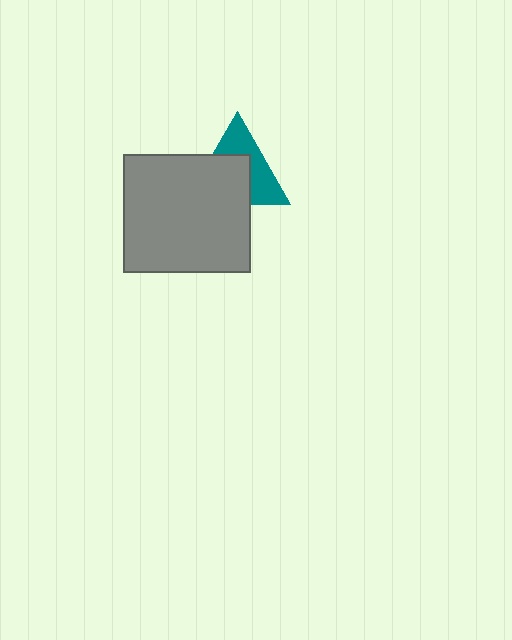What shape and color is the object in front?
The object in front is a gray rectangle.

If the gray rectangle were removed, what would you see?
You would see the complete teal triangle.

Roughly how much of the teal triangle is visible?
About half of it is visible (roughly 46%).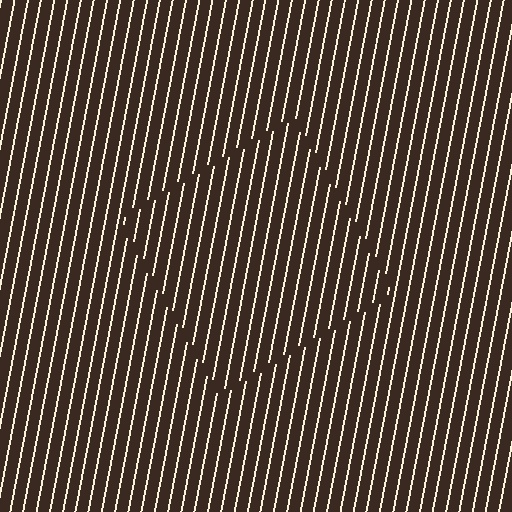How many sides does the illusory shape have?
4 sides — the line-ends trace a square.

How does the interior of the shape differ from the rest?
The interior of the shape contains the same grating, shifted by half a period — the contour is defined by the phase discontinuity where line-ends from the inner and outer gratings abut.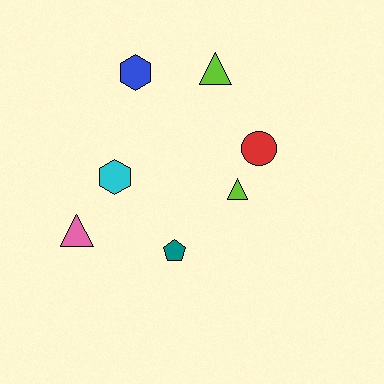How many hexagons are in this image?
There are 2 hexagons.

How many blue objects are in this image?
There is 1 blue object.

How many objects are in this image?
There are 7 objects.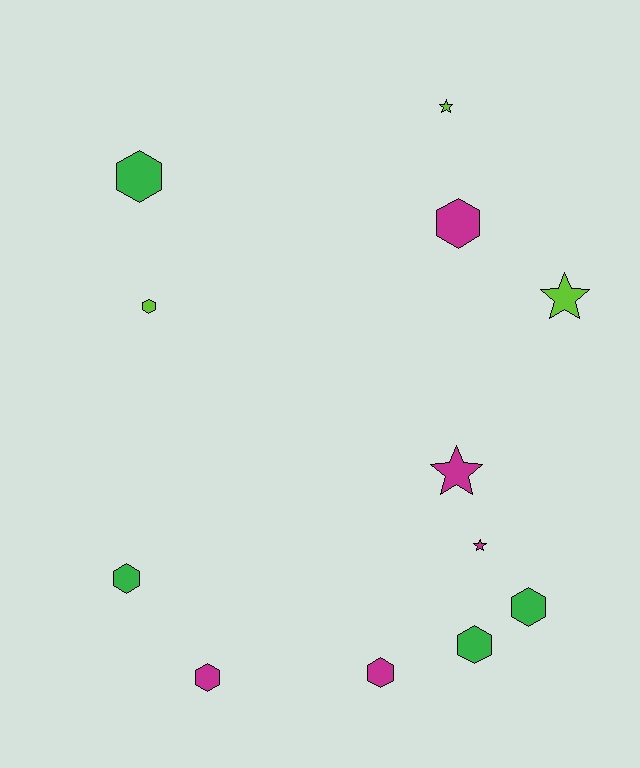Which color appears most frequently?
Magenta, with 5 objects.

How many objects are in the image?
There are 12 objects.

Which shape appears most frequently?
Hexagon, with 8 objects.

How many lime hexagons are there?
There is 1 lime hexagon.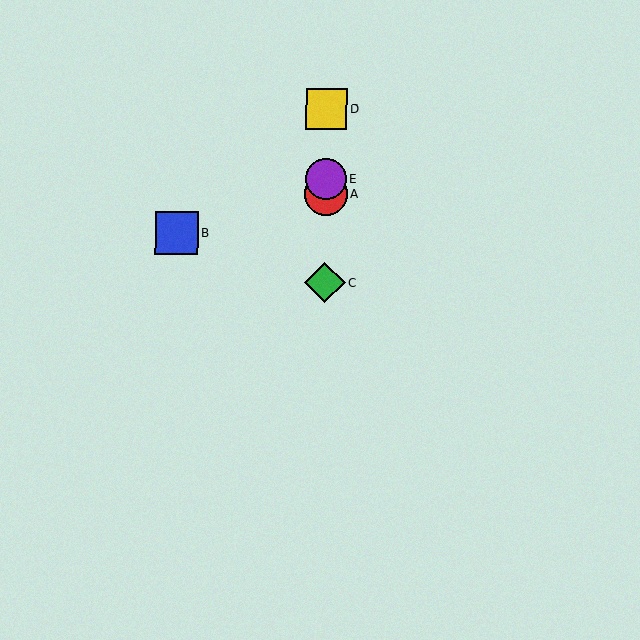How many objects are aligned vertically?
4 objects (A, C, D, E) are aligned vertically.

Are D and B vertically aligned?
No, D is at x≈326 and B is at x≈176.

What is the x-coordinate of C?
Object C is at x≈325.